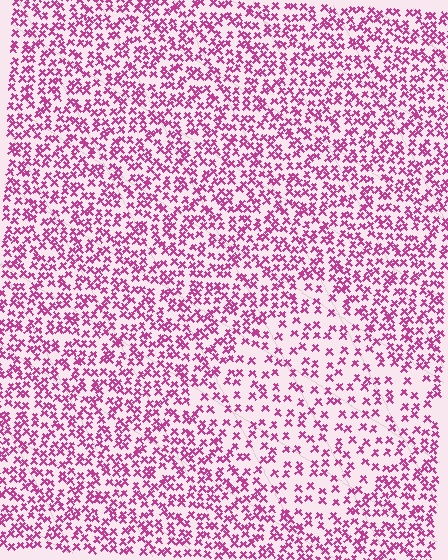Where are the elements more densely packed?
The elements are more densely packed outside the diamond boundary.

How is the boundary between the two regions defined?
The boundary is defined by a change in element density (approximately 1.8x ratio). All elements are the same color, size, and shape.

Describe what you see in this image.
The image contains small magenta elements arranged at two different densities. A diamond-shaped region is visible where the elements are less densely packed than the surrounding area.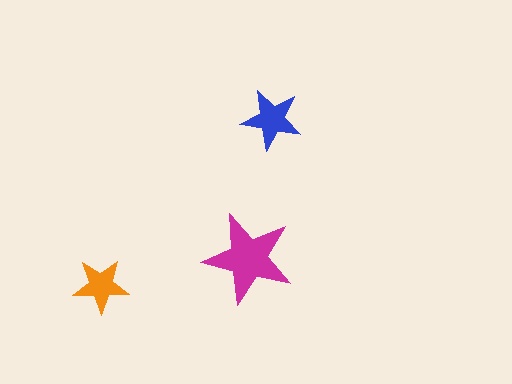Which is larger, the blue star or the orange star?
The blue one.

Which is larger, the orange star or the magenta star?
The magenta one.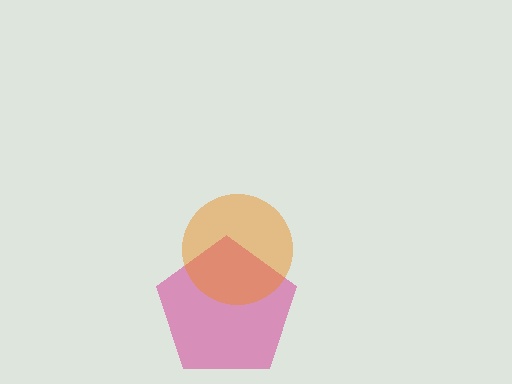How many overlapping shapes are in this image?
There are 2 overlapping shapes in the image.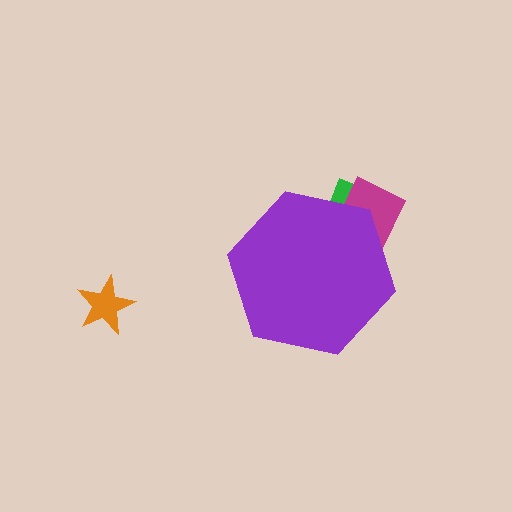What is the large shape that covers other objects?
A purple hexagon.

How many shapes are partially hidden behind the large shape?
2 shapes are partially hidden.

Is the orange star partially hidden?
No, the orange star is fully visible.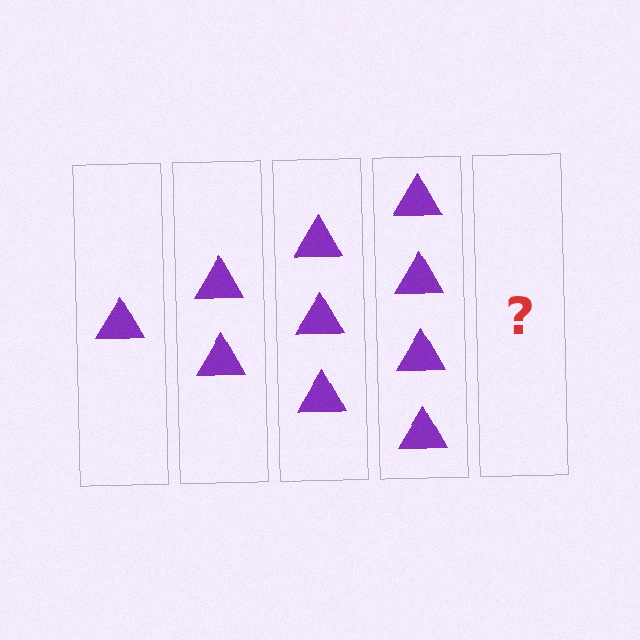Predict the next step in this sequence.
The next step is 5 triangles.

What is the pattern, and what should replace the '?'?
The pattern is that each step adds one more triangle. The '?' should be 5 triangles.